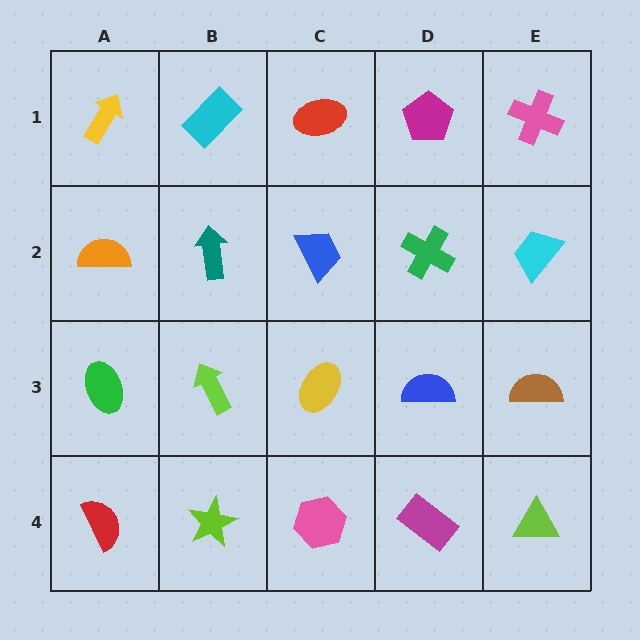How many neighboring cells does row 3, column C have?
4.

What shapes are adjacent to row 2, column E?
A pink cross (row 1, column E), a brown semicircle (row 3, column E), a green cross (row 2, column D).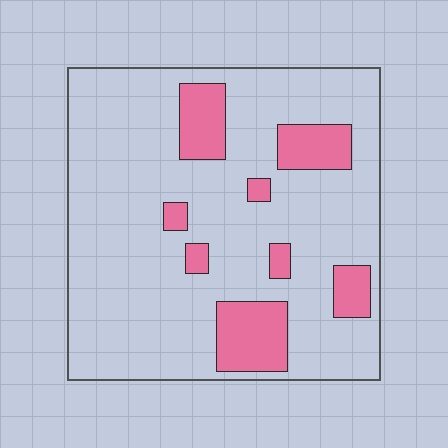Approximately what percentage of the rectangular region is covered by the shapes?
Approximately 15%.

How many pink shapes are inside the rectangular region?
8.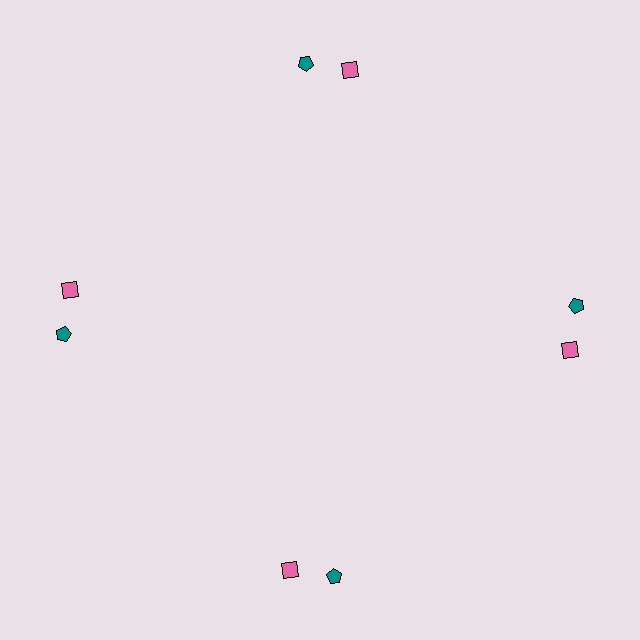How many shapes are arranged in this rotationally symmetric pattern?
There are 8 shapes, arranged in 4 groups of 2.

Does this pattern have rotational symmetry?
Yes, this pattern has 4-fold rotational symmetry. It looks the same after rotating 90 degrees around the center.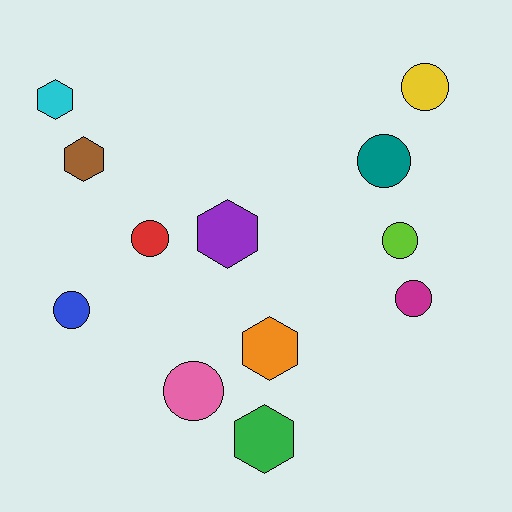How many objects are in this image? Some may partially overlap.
There are 12 objects.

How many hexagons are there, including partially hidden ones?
There are 5 hexagons.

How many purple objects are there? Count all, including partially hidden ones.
There is 1 purple object.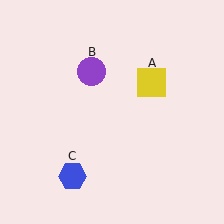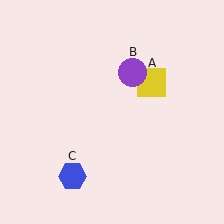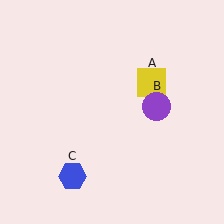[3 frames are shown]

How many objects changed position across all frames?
1 object changed position: purple circle (object B).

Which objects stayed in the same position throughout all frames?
Yellow square (object A) and blue hexagon (object C) remained stationary.